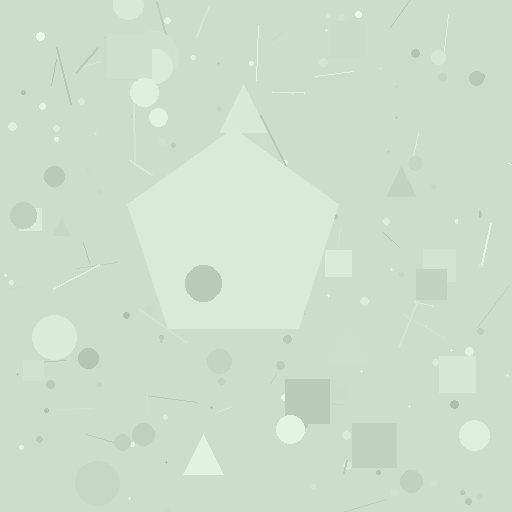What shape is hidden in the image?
A pentagon is hidden in the image.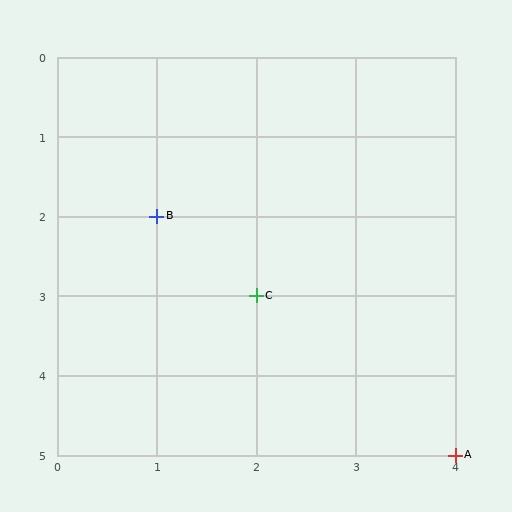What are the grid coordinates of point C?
Point C is at grid coordinates (2, 3).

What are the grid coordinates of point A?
Point A is at grid coordinates (4, 5).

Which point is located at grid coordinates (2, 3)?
Point C is at (2, 3).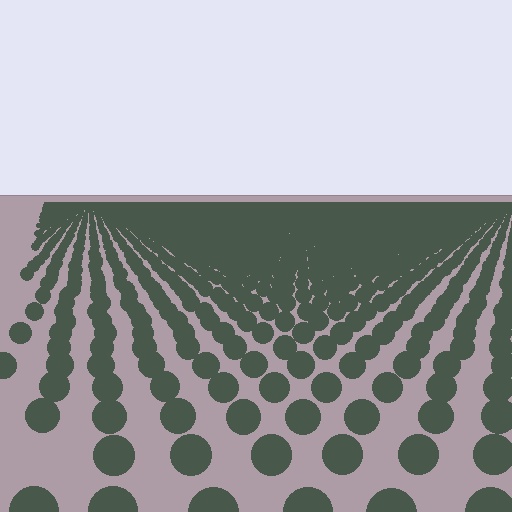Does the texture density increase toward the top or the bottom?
Density increases toward the top.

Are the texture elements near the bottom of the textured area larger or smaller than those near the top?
Larger. Near the bottom, elements are closer to the viewer and appear at a bigger on-screen size.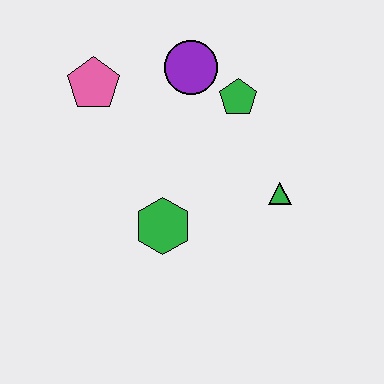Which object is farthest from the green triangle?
The pink pentagon is farthest from the green triangle.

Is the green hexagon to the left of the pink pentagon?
No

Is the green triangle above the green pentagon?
No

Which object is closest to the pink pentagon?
The purple circle is closest to the pink pentagon.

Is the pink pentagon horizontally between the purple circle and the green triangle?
No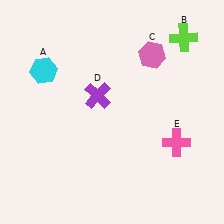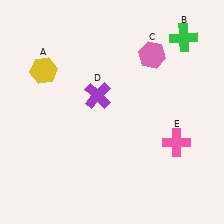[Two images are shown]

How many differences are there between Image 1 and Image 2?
There are 2 differences between the two images.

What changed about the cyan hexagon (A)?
In Image 1, A is cyan. In Image 2, it changed to yellow.